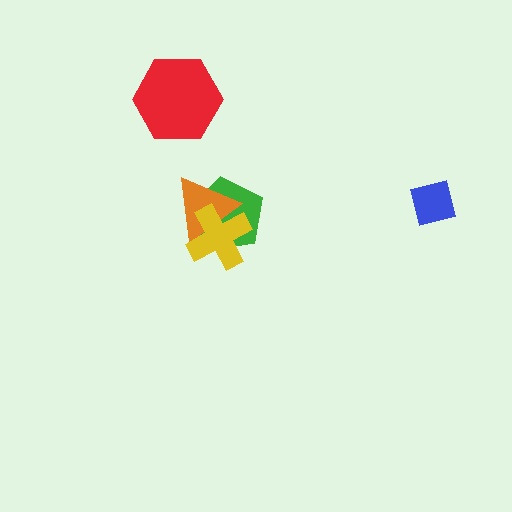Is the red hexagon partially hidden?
No, no other shape covers it.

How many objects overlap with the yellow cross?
2 objects overlap with the yellow cross.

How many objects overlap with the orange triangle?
2 objects overlap with the orange triangle.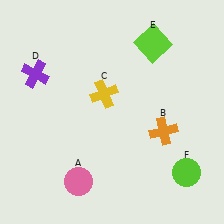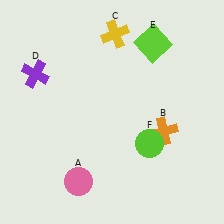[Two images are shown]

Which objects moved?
The objects that moved are: the yellow cross (C), the lime circle (F).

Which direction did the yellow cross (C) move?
The yellow cross (C) moved up.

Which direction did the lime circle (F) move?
The lime circle (F) moved left.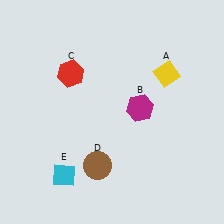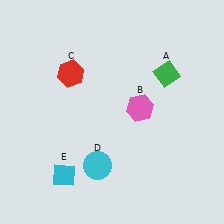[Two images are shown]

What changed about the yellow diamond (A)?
In Image 1, A is yellow. In Image 2, it changed to green.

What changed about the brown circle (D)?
In Image 1, D is brown. In Image 2, it changed to cyan.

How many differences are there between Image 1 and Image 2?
There are 3 differences between the two images.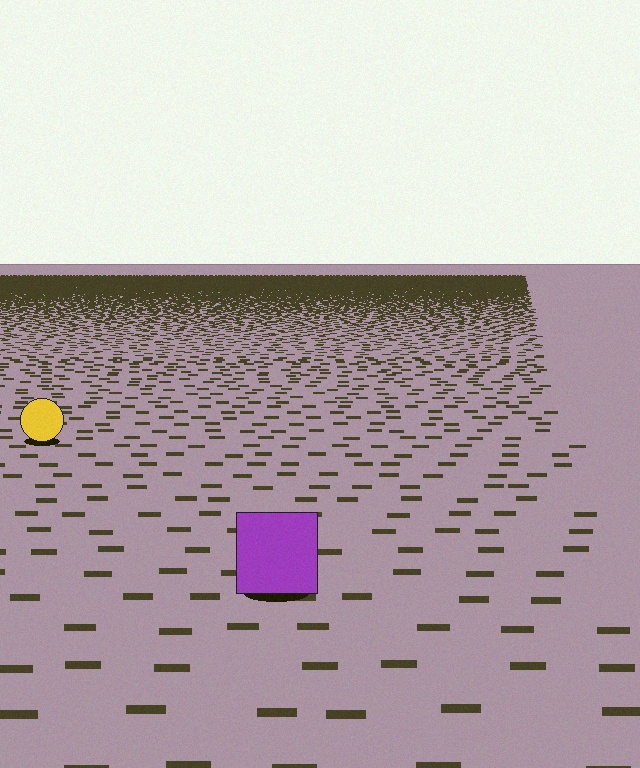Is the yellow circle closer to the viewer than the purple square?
No. The purple square is closer — you can tell from the texture gradient: the ground texture is coarser near it.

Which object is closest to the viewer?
The purple square is closest. The texture marks near it are larger and more spread out.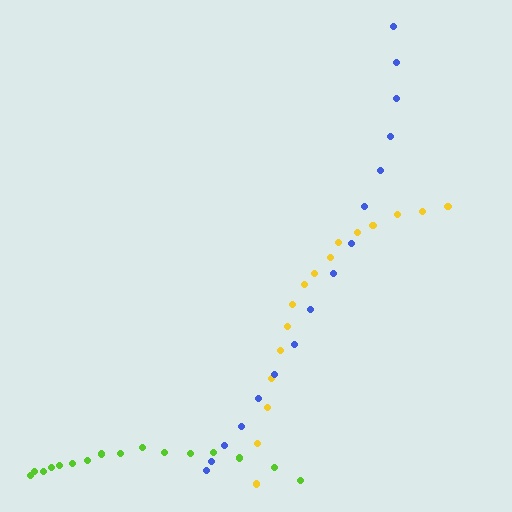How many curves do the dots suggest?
There are 3 distinct paths.